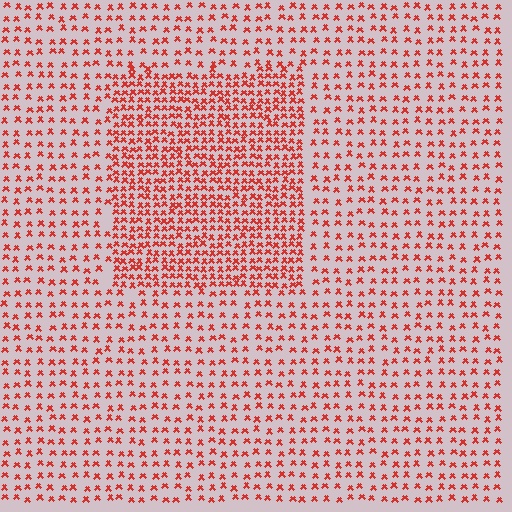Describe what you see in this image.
The image contains small red elements arranged at two different densities. A rectangle-shaped region is visible where the elements are more densely packed than the surrounding area.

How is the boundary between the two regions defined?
The boundary is defined by a change in element density (approximately 2.0x ratio). All elements are the same color, size, and shape.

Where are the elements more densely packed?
The elements are more densely packed inside the rectangle boundary.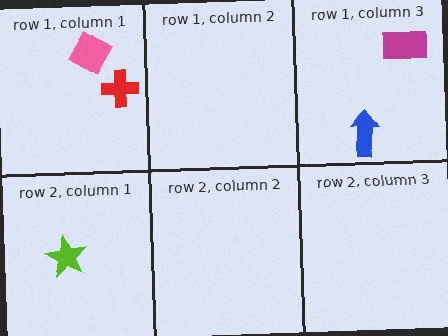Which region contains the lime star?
The row 2, column 1 region.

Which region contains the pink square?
The row 1, column 1 region.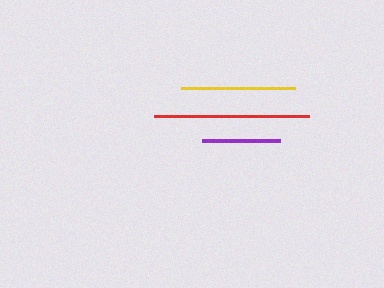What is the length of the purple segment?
The purple segment is approximately 78 pixels long.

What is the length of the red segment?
The red segment is approximately 156 pixels long.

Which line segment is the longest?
The red line is the longest at approximately 156 pixels.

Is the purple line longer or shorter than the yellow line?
The yellow line is longer than the purple line.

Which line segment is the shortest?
The purple line is the shortest at approximately 78 pixels.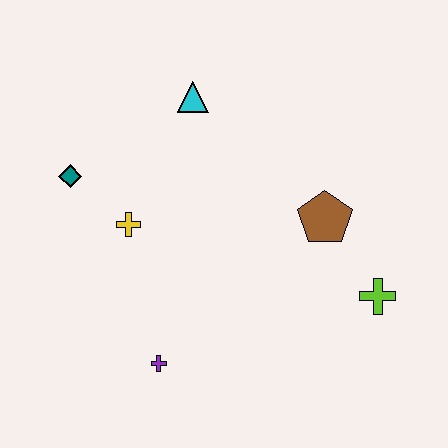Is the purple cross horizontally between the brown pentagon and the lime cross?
No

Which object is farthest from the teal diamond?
The lime cross is farthest from the teal diamond.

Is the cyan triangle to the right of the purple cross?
Yes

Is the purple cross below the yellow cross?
Yes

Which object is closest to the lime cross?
The brown pentagon is closest to the lime cross.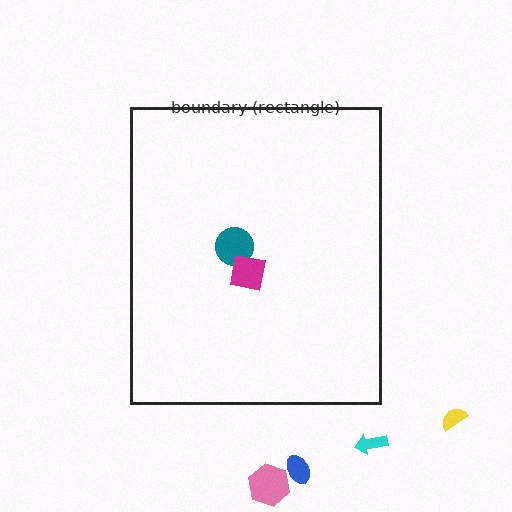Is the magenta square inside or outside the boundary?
Inside.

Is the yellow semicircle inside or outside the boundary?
Outside.